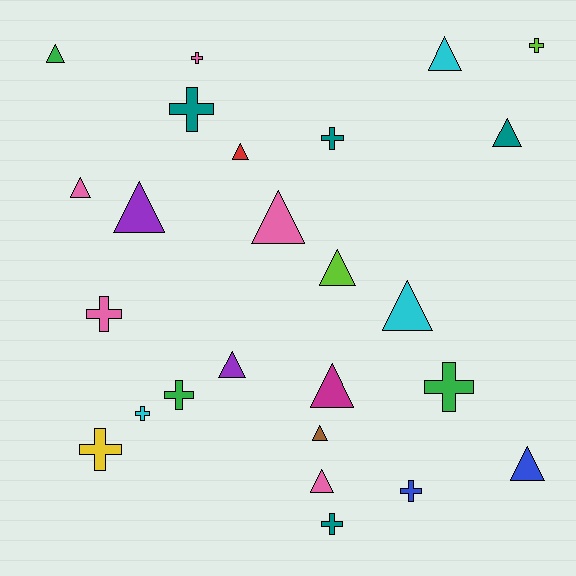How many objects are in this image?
There are 25 objects.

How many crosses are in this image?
There are 11 crosses.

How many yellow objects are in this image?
There is 1 yellow object.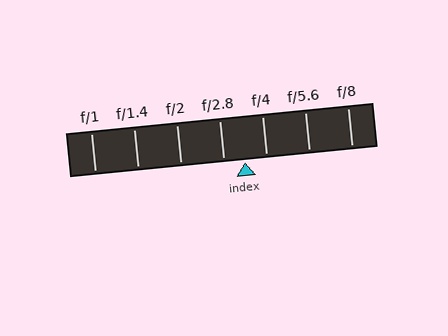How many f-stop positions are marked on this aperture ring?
There are 7 f-stop positions marked.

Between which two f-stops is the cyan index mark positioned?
The index mark is between f/2.8 and f/4.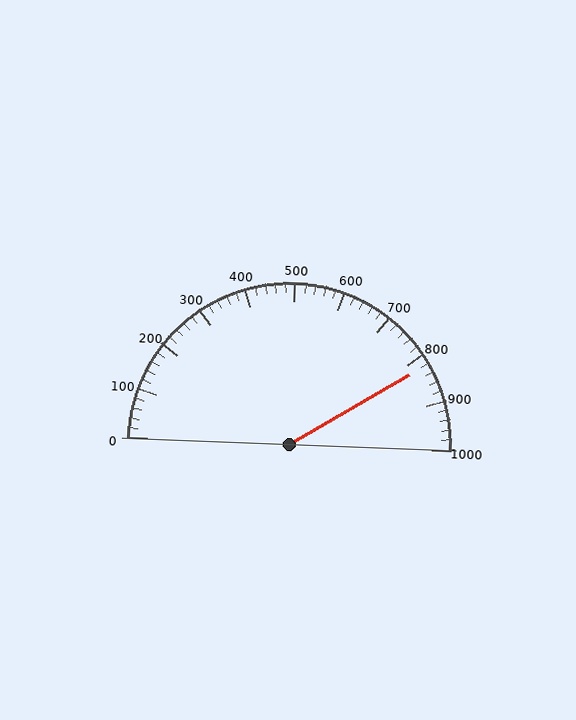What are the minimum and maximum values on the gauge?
The gauge ranges from 0 to 1000.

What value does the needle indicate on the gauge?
The needle indicates approximately 820.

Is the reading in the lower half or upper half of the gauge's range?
The reading is in the upper half of the range (0 to 1000).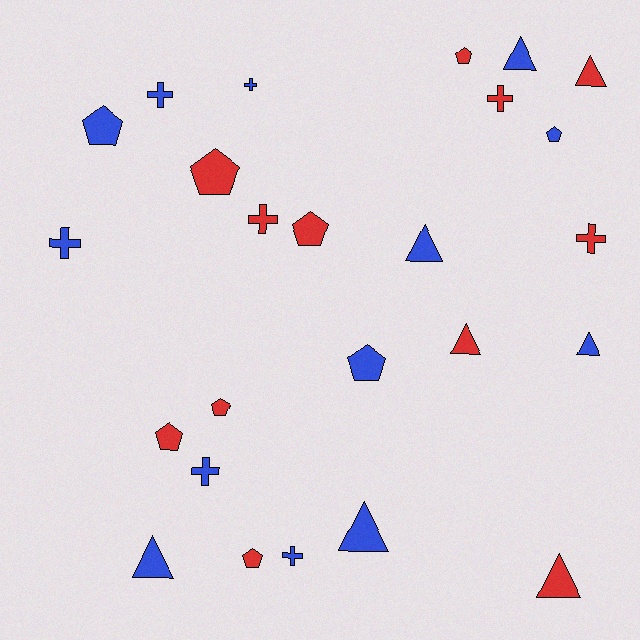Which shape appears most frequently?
Pentagon, with 9 objects.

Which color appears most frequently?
Blue, with 13 objects.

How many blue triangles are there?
There are 5 blue triangles.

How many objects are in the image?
There are 25 objects.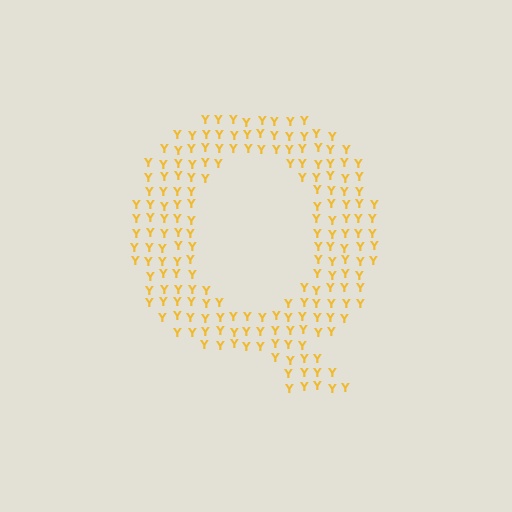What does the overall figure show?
The overall figure shows the letter Q.